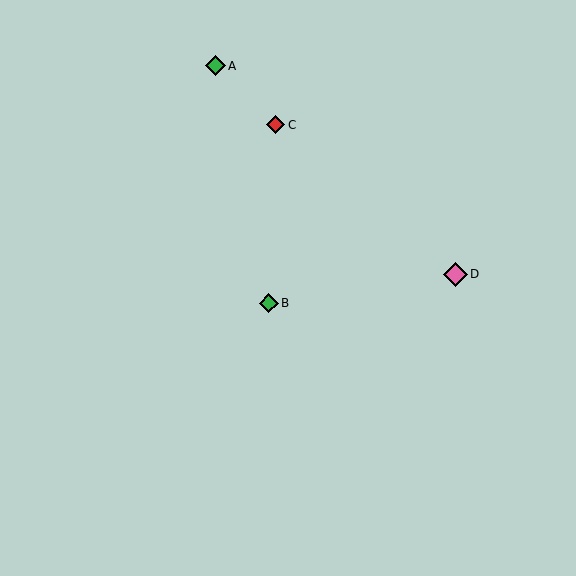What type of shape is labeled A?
Shape A is a green diamond.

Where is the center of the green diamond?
The center of the green diamond is at (269, 303).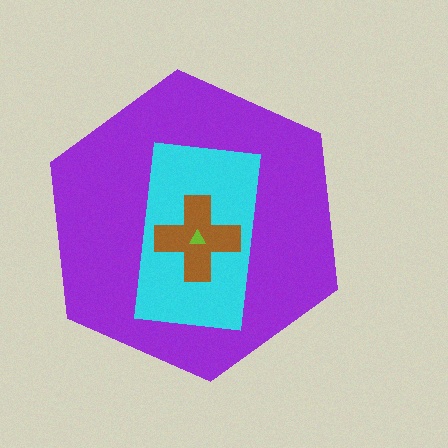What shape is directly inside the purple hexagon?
The cyan rectangle.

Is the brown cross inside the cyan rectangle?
Yes.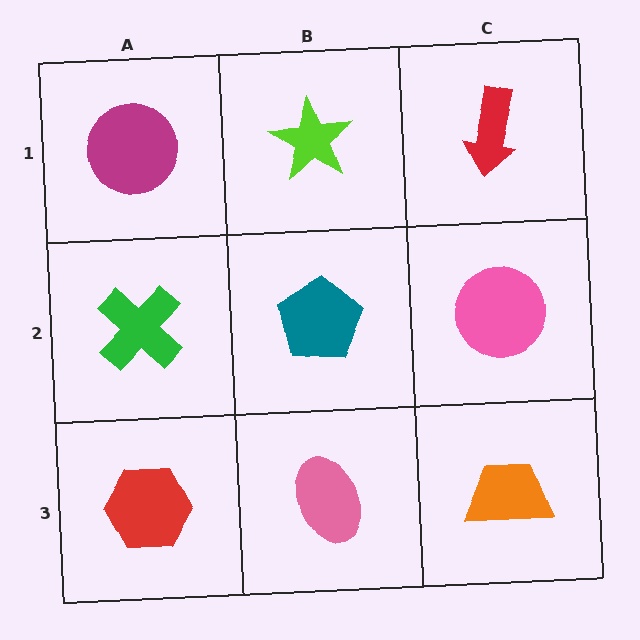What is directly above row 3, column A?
A green cross.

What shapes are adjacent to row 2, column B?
A lime star (row 1, column B), a pink ellipse (row 3, column B), a green cross (row 2, column A), a pink circle (row 2, column C).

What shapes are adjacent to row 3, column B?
A teal pentagon (row 2, column B), a red hexagon (row 3, column A), an orange trapezoid (row 3, column C).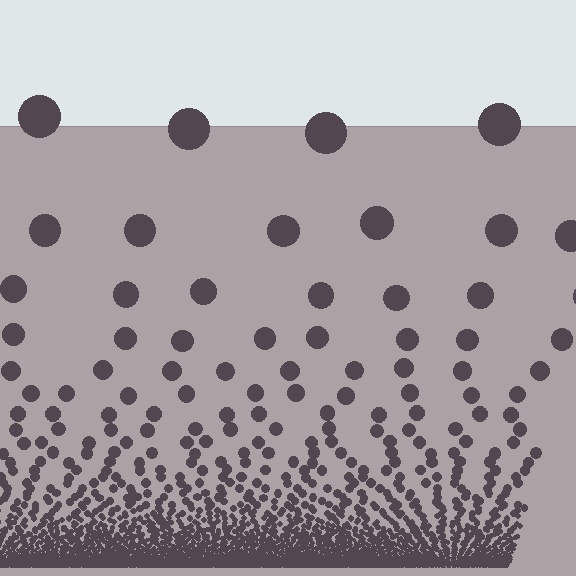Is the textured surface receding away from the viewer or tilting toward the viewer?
The surface appears to tilt toward the viewer. Texture elements get larger and sparser toward the top.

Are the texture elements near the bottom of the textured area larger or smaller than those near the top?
Smaller. The gradient is inverted — elements near the bottom are smaller and denser.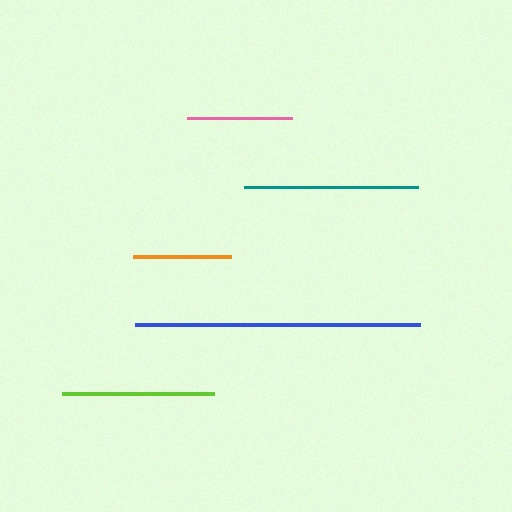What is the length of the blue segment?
The blue segment is approximately 285 pixels long.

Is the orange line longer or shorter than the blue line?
The blue line is longer than the orange line.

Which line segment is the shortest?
The orange line is the shortest at approximately 98 pixels.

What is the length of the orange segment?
The orange segment is approximately 98 pixels long.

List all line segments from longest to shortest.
From longest to shortest: blue, teal, lime, pink, orange.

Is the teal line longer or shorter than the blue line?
The blue line is longer than the teal line.